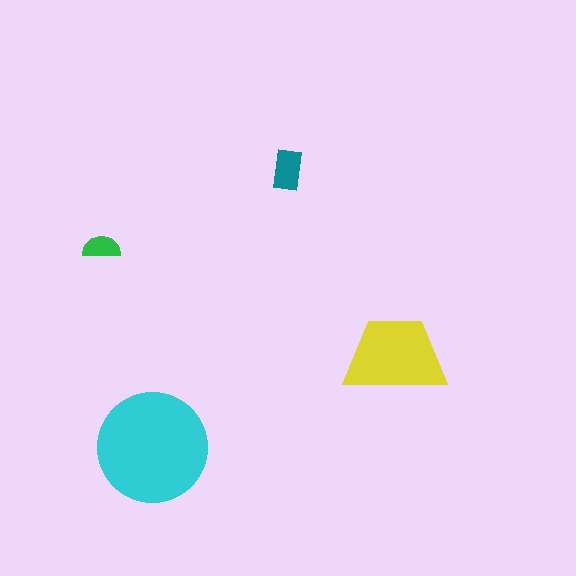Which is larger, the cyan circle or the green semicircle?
The cyan circle.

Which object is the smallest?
The green semicircle.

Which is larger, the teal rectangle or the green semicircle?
The teal rectangle.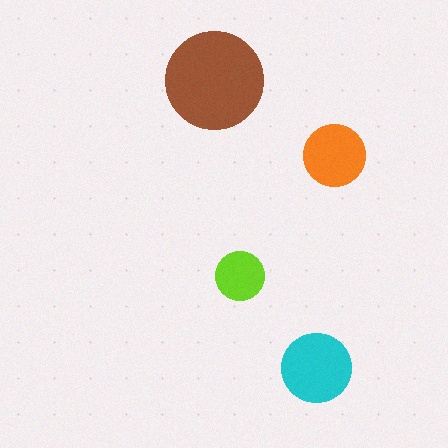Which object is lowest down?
The cyan circle is bottommost.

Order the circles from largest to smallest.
the brown one, the cyan one, the orange one, the lime one.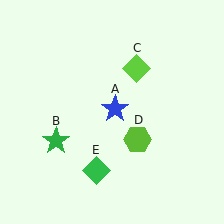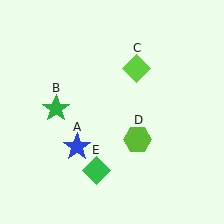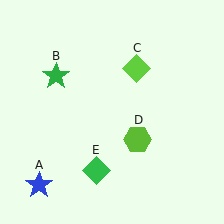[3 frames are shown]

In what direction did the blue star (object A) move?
The blue star (object A) moved down and to the left.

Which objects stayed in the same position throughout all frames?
Lime diamond (object C) and lime hexagon (object D) and green diamond (object E) remained stationary.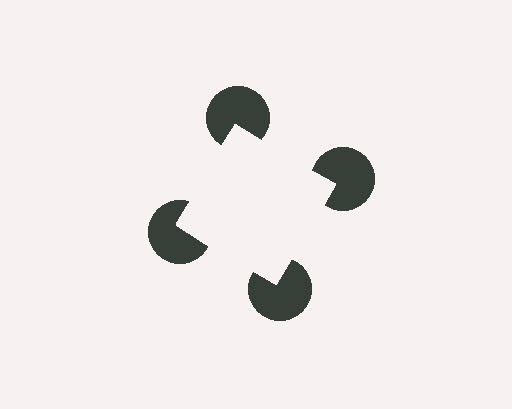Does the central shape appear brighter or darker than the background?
It typically appears slightly brighter than the background, even though no actual brightness change is drawn.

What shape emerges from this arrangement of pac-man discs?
An illusory square — its edges are inferred from the aligned wedge cuts in the pac-man discs, not physically drawn.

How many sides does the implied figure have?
4 sides.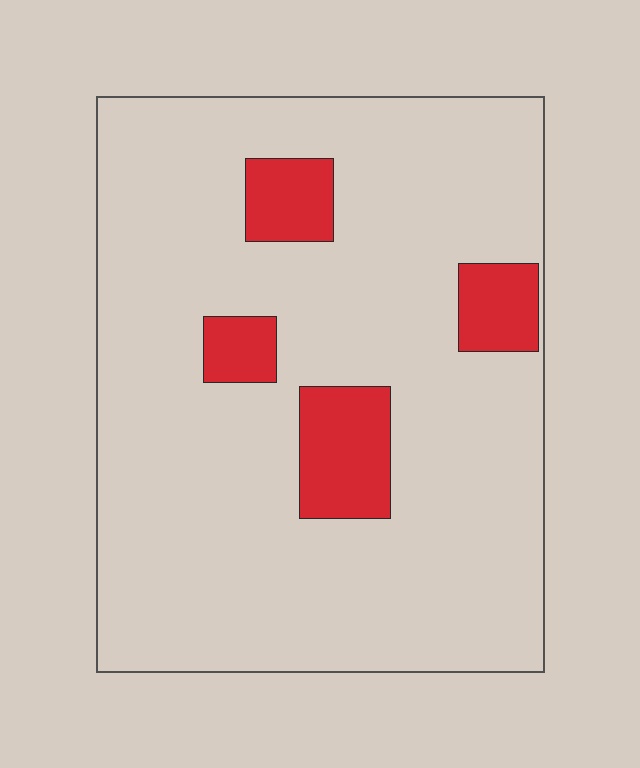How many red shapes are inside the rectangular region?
4.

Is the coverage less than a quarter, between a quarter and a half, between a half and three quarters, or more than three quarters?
Less than a quarter.